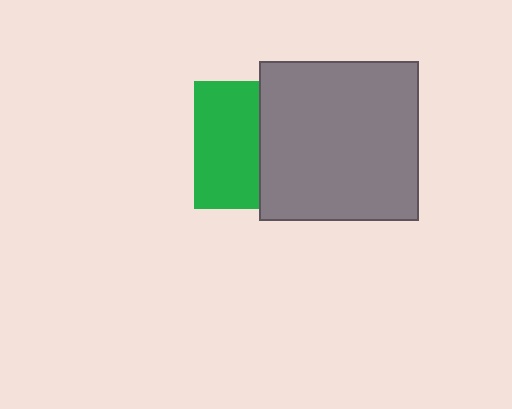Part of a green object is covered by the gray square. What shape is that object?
It is a square.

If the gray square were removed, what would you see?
You would see the complete green square.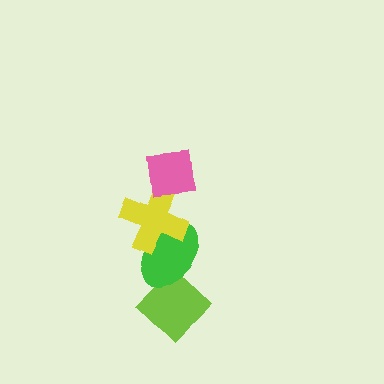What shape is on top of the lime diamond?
The green ellipse is on top of the lime diamond.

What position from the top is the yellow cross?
The yellow cross is 2nd from the top.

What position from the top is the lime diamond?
The lime diamond is 4th from the top.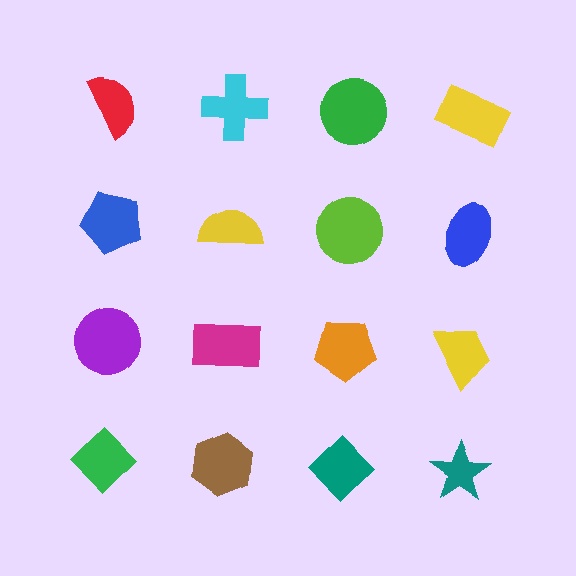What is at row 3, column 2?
A magenta rectangle.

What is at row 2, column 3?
A lime circle.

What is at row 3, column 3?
An orange pentagon.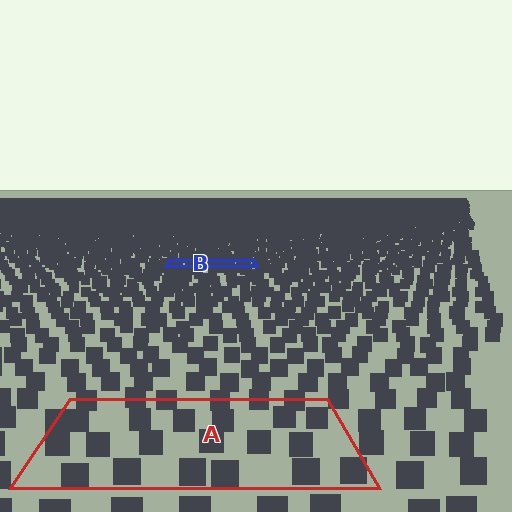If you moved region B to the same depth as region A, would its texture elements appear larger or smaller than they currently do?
They would appear larger. At a closer depth, the same texture elements are projected at a bigger on-screen size.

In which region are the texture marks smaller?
The texture marks are smaller in region B, because it is farther away.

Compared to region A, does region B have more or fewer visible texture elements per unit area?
Region B has more texture elements per unit area — they are packed more densely because it is farther away.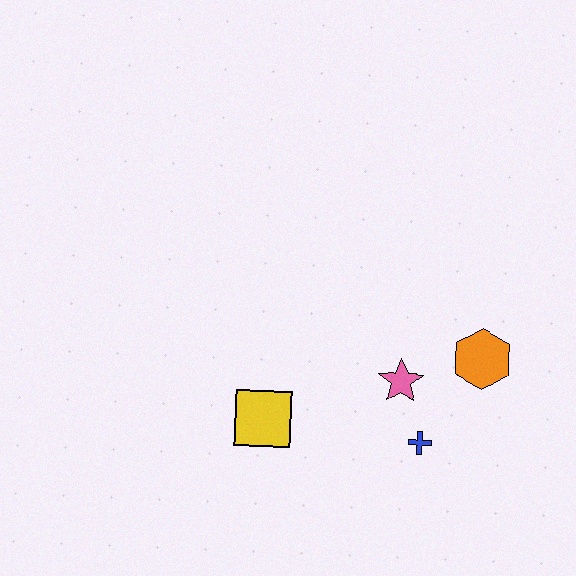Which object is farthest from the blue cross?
The yellow square is farthest from the blue cross.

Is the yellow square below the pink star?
Yes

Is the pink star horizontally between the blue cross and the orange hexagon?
No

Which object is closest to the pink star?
The blue cross is closest to the pink star.